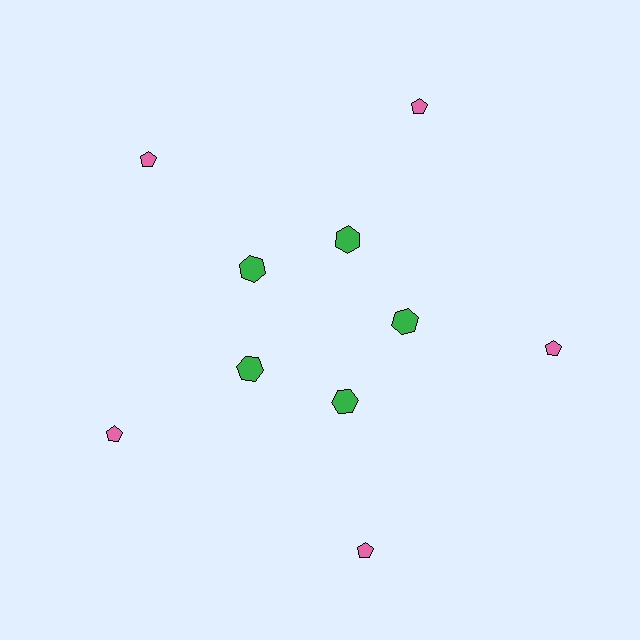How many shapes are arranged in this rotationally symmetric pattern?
There are 10 shapes, arranged in 5 groups of 2.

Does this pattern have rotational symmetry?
Yes, this pattern has 5-fold rotational symmetry. It looks the same after rotating 72 degrees around the center.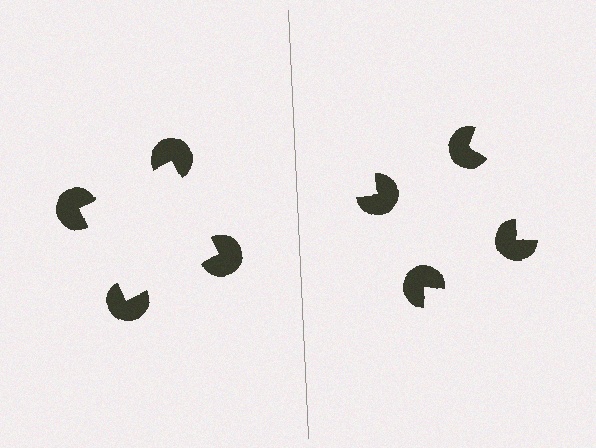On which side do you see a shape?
An illusory square appears on the left side. On the right side the wedge cuts are rotated, so no coherent shape forms.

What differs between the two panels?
The pac-man discs are positioned identically on both sides; only the wedge orientations differ. On the left they align to a square; on the right they are misaligned.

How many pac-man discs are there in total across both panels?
8 — 4 on each side.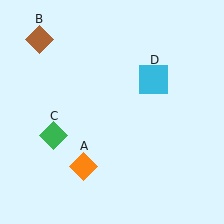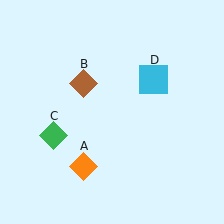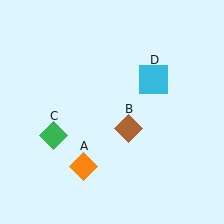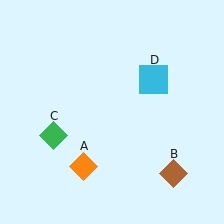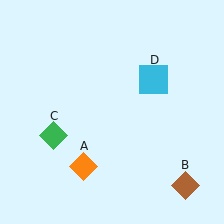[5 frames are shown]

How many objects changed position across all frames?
1 object changed position: brown diamond (object B).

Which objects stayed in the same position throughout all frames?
Orange diamond (object A) and green diamond (object C) and cyan square (object D) remained stationary.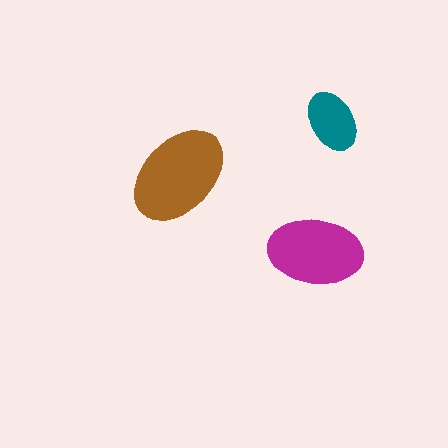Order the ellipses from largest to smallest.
the brown one, the magenta one, the teal one.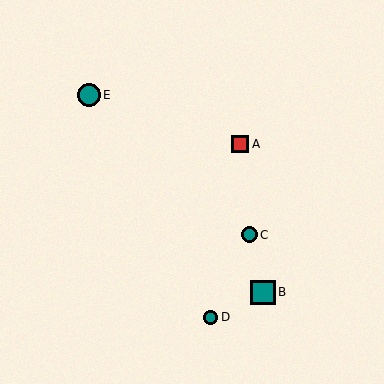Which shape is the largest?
The teal square (labeled B) is the largest.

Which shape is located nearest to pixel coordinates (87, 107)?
The teal circle (labeled E) at (89, 95) is nearest to that location.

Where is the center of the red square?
The center of the red square is at (240, 144).